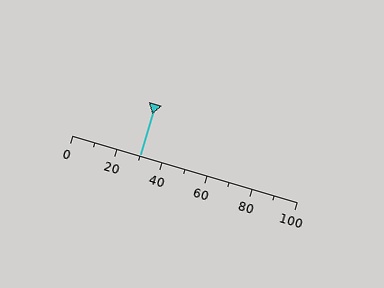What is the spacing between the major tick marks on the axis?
The major ticks are spaced 20 apart.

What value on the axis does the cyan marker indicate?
The marker indicates approximately 30.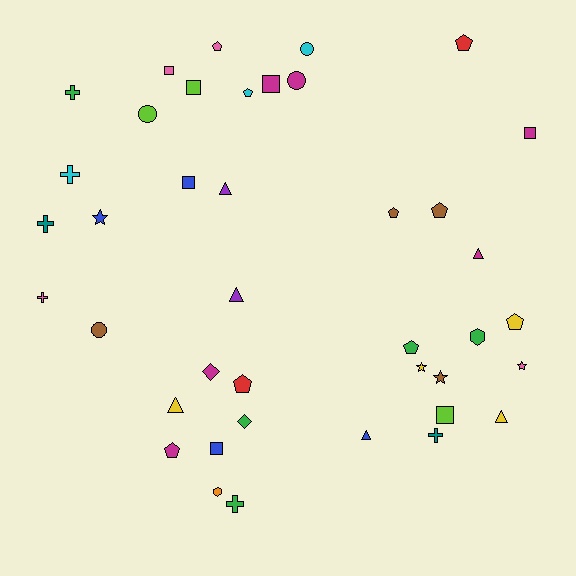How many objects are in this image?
There are 40 objects.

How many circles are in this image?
There are 4 circles.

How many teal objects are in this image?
There are 2 teal objects.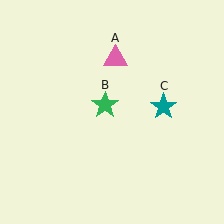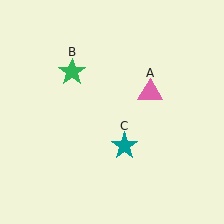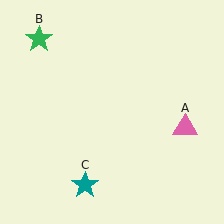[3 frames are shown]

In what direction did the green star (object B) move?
The green star (object B) moved up and to the left.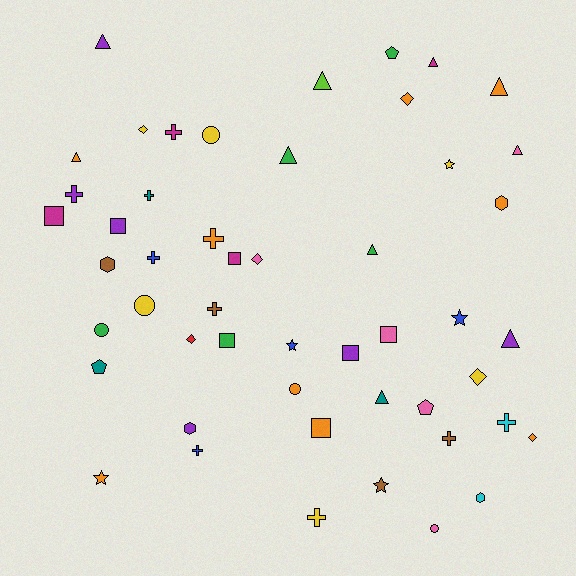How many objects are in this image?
There are 50 objects.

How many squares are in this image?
There are 7 squares.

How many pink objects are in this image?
There are 5 pink objects.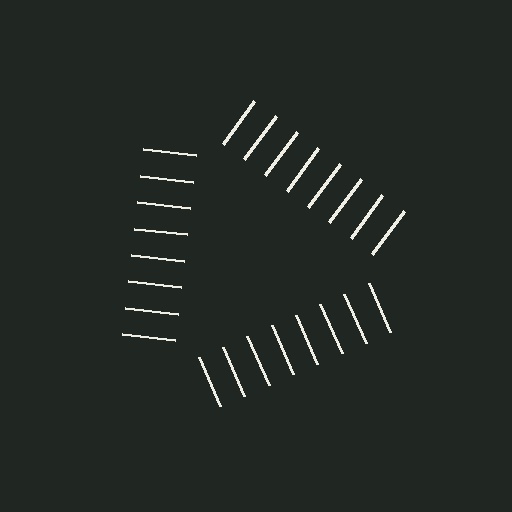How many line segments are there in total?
24 — 8 along each of the 3 edges.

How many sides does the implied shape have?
3 sides — the line-ends trace a triangle.